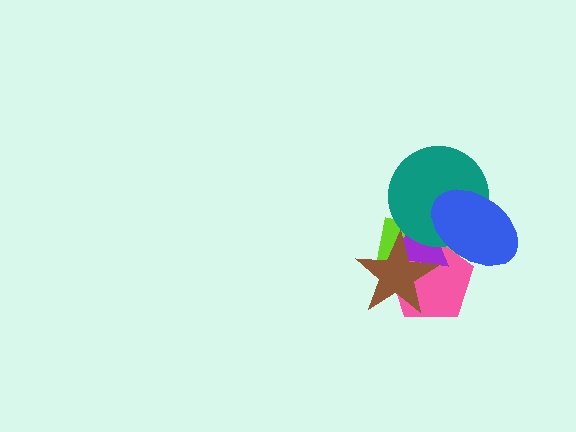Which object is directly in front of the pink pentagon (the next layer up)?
The purple triangle is directly in front of the pink pentagon.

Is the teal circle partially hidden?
Yes, it is partially covered by another shape.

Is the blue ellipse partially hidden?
No, no other shape covers it.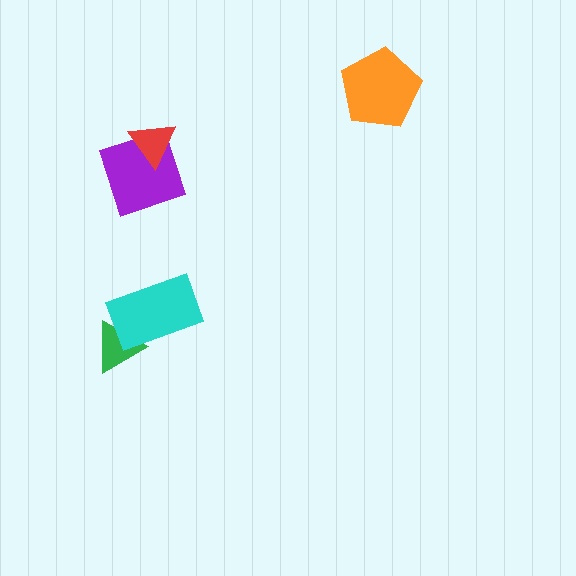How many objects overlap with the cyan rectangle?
1 object overlaps with the cyan rectangle.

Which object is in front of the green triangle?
The cyan rectangle is in front of the green triangle.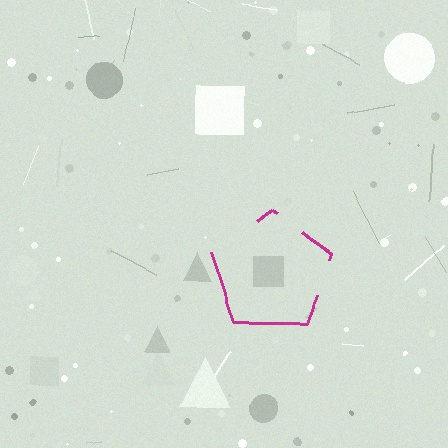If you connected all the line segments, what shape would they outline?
They would outline a pentagon.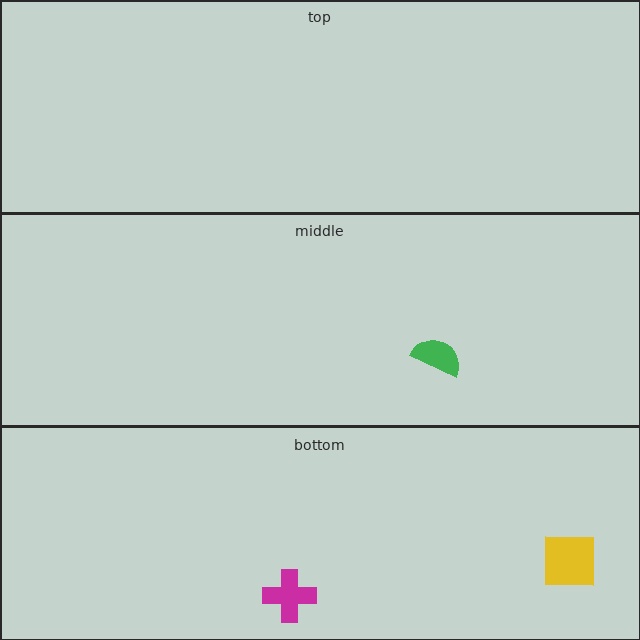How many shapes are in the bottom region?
2.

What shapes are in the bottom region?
The magenta cross, the yellow square.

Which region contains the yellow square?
The bottom region.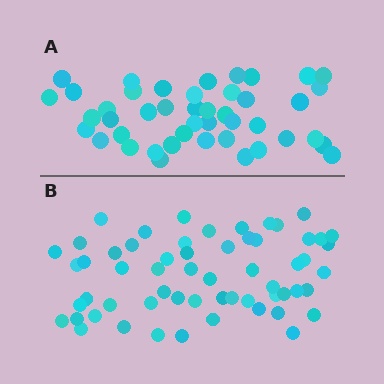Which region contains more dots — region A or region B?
Region B (the bottom region) has more dots.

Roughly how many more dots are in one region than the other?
Region B has approximately 15 more dots than region A.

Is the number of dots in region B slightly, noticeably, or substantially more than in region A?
Region B has noticeably more, but not dramatically so. The ratio is roughly 1.3 to 1.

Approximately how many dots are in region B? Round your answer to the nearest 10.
About 60 dots. (The exact count is 59, which rounds to 60.)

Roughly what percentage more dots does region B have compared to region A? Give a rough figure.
About 35% more.